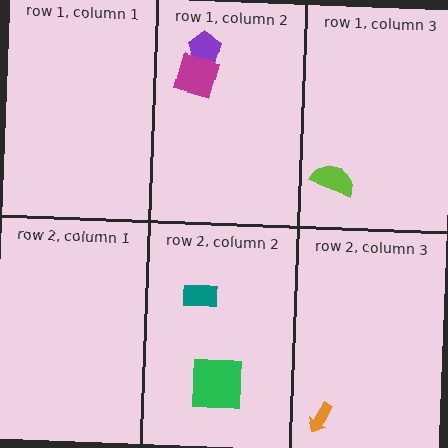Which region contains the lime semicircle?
The row 1, column 3 region.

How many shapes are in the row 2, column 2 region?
2.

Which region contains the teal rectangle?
The row 2, column 2 region.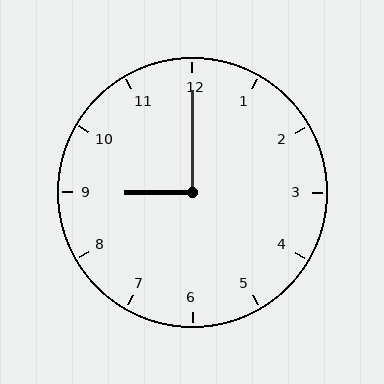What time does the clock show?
9:00.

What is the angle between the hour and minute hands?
Approximately 90 degrees.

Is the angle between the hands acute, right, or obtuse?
It is right.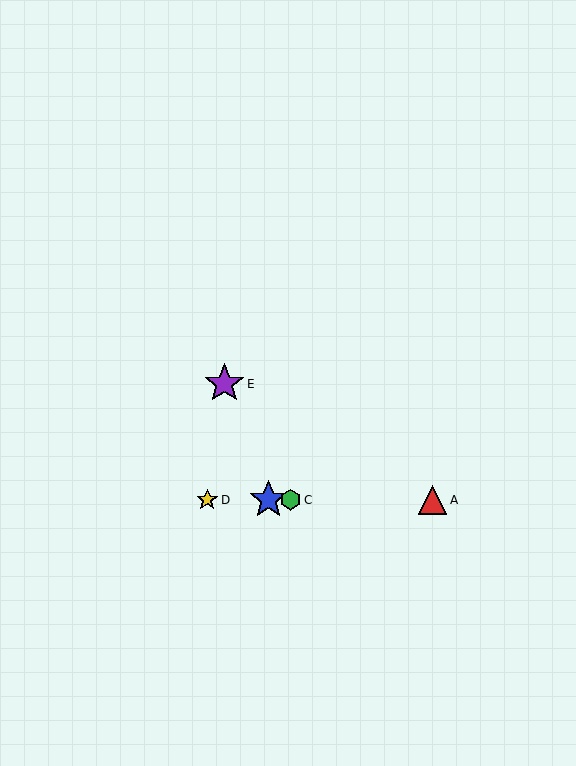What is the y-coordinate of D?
Object D is at y≈500.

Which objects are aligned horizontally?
Objects A, B, C, D are aligned horizontally.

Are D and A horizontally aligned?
Yes, both are at y≈500.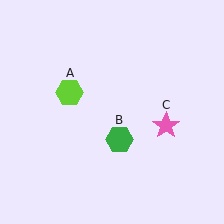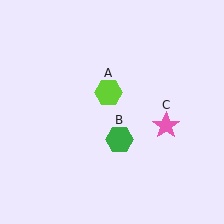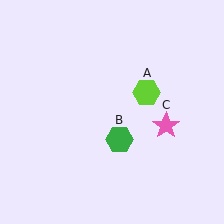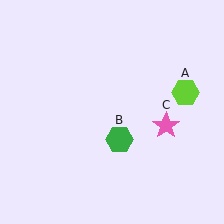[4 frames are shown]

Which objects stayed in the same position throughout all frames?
Green hexagon (object B) and pink star (object C) remained stationary.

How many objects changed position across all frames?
1 object changed position: lime hexagon (object A).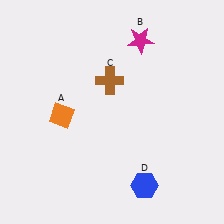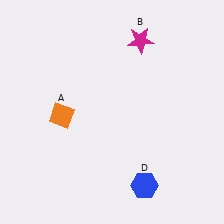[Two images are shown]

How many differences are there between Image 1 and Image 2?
There is 1 difference between the two images.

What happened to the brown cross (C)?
The brown cross (C) was removed in Image 2. It was in the top-left area of Image 1.